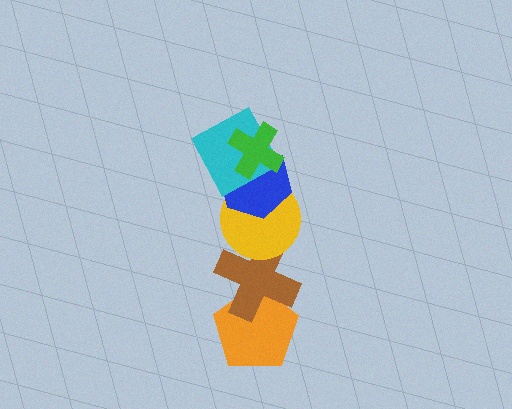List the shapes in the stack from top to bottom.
From top to bottom: the green cross, the cyan square, the blue hexagon, the yellow circle, the brown cross, the orange pentagon.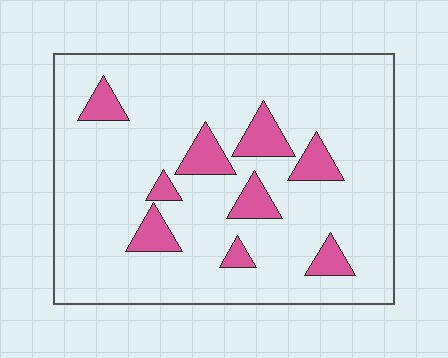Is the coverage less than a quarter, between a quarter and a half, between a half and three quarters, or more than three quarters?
Less than a quarter.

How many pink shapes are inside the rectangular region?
9.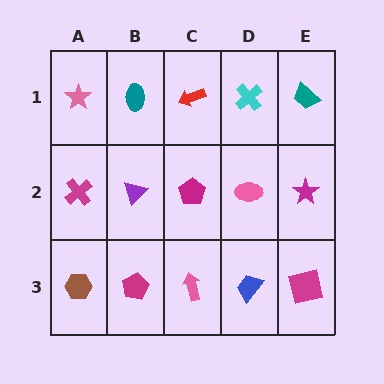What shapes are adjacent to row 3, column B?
A purple triangle (row 2, column B), a brown hexagon (row 3, column A), a pink arrow (row 3, column C).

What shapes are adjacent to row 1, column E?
A magenta star (row 2, column E), a cyan cross (row 1, column D).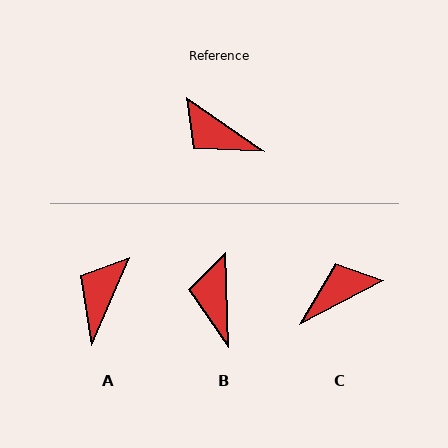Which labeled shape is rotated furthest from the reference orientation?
C, about 118 degrees away.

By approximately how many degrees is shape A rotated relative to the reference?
Approximately 79 degrees clockwise.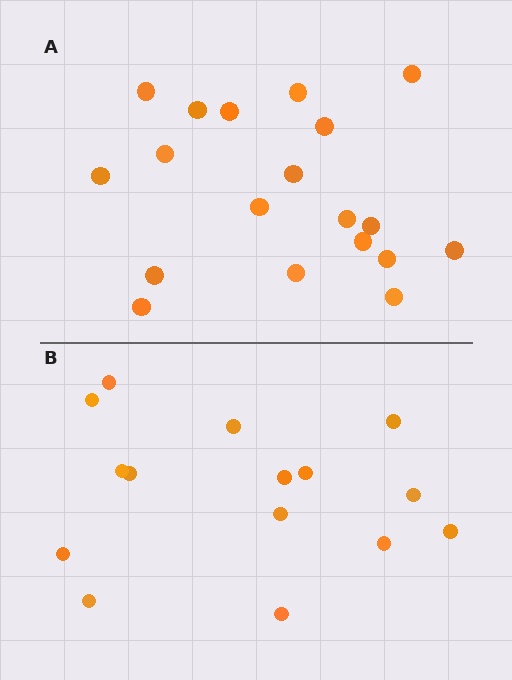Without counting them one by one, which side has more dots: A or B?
Region A (the top region) has more dots.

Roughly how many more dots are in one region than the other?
Region A has about 4 more dots than region B.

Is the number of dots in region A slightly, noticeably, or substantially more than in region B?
Region A has noticeably more, but not dramatically so. The ratio is roughly 1.3 to 1.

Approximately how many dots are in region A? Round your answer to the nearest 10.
About 20 dots. (The exact count is 19, which rounds to 20.)